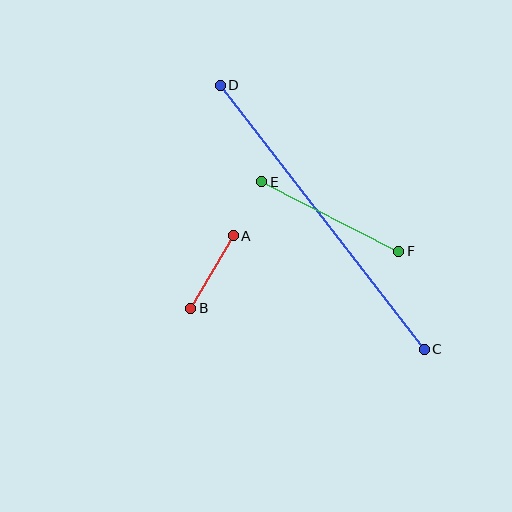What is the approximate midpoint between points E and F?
The midpoint is at approximately (330, 217) pixels.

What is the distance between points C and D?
The distance is approximately 333 pixels.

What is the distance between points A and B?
The distance is approximately 84 pixels.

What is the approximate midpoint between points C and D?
The midpoint is at approximately (322, 217) pixels.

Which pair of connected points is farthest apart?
Points C and D are farthest apart.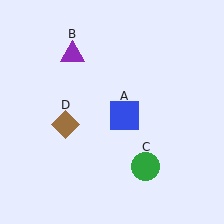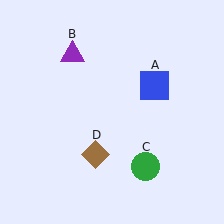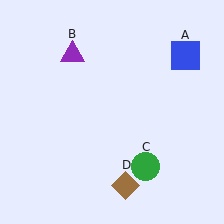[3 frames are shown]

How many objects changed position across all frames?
2 objects changed position: blue square (object A), brown diamond (object D).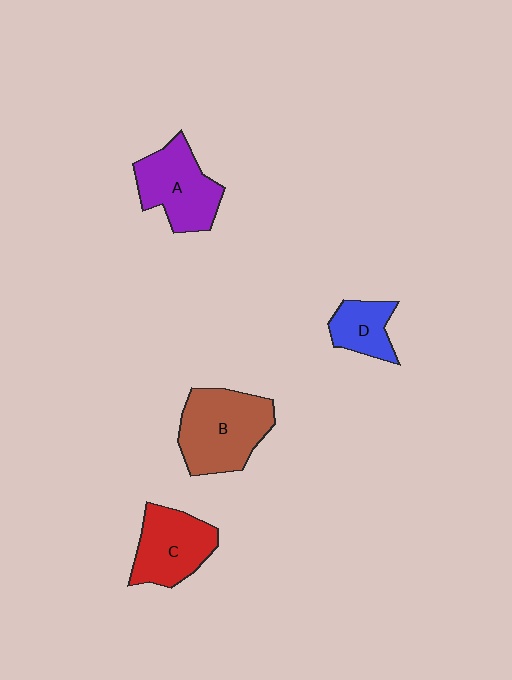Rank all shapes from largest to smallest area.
From largest to smallest: B (brown), A (purple), C (red), D (blue).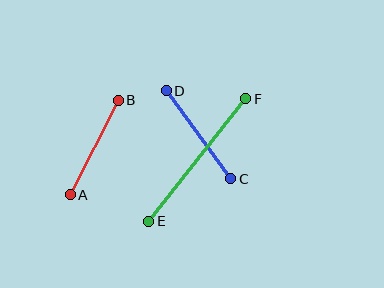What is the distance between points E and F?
The distance is approximately 156 pixels.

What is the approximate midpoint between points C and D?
The midpoint is at approximately (199, 135) pixels.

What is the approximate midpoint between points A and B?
The midpoint is at approximately (94, 147) pixels.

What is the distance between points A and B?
The distance is approximately 106 pixels.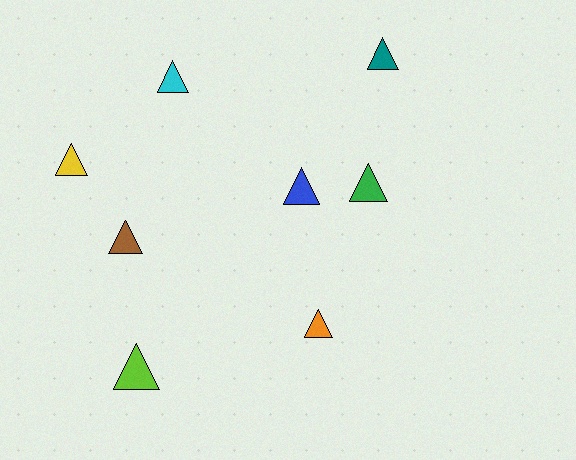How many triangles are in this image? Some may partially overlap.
There are 8 triangles.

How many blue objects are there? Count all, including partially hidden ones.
There is 1 blue object.